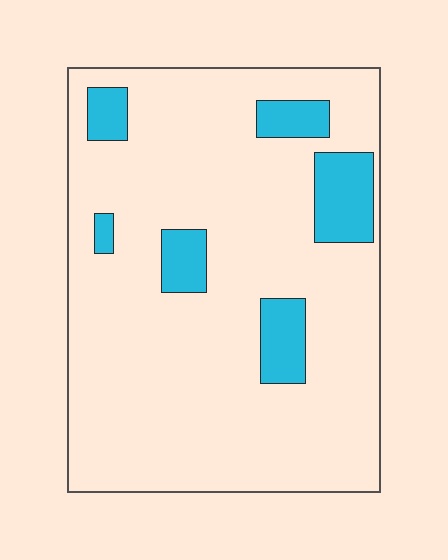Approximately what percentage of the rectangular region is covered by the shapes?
Approximately 15%.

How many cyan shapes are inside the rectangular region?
6.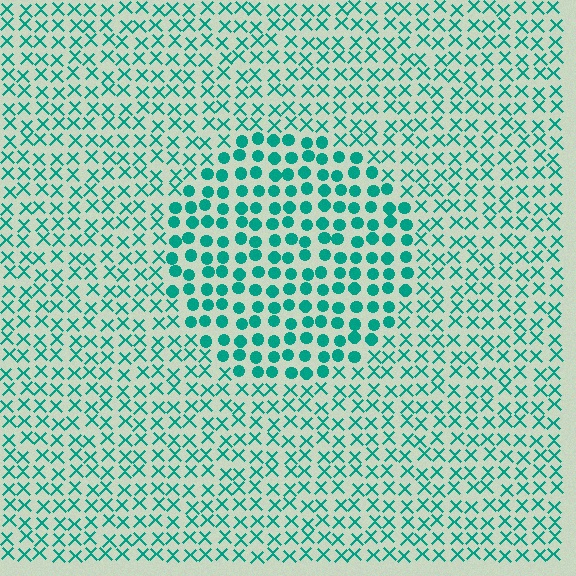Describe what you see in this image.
The image is filled with small teal elements arranged in a uniform grid. A circle-shaped region contains circles, while the surrounding area contains X marks. The boundary is defined purely by the change in element shape.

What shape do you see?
I see a circle.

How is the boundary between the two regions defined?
The boundary is defined by a change in element shape: circles inside vs. X marks outside. All elements share the same color and spacing.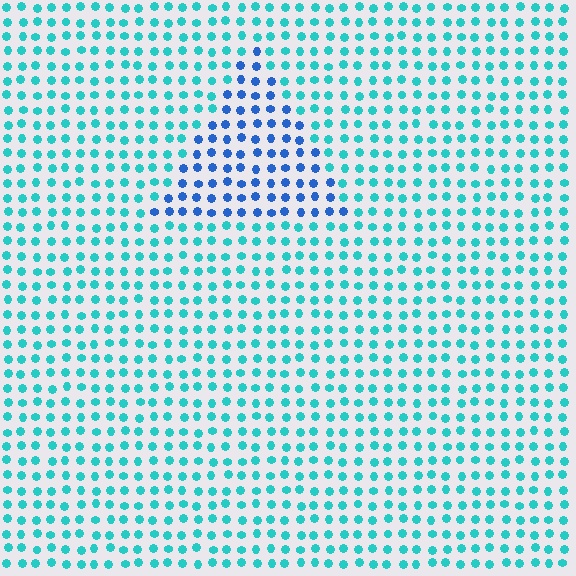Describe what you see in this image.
The image is filled with small cyan elements in a uniform arrangement. A triangle-shaped region is visible where the elements are tinted to a slightly different hue, forming a subtle color boundary.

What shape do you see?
I see a triangle.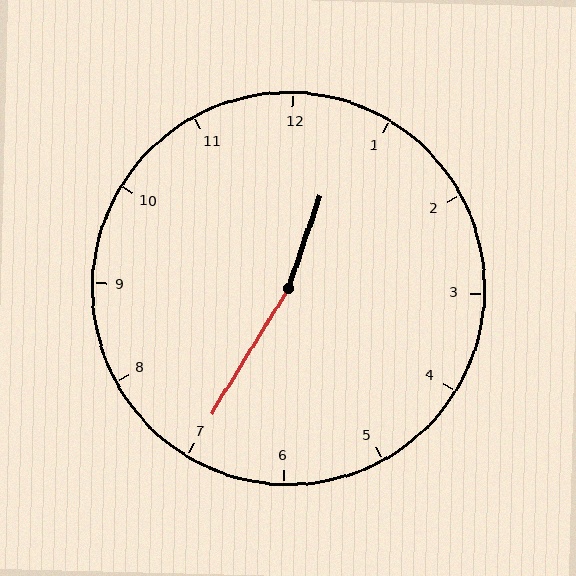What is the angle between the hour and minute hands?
Approximately 168 degrees.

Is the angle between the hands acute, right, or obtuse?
It is obtuse.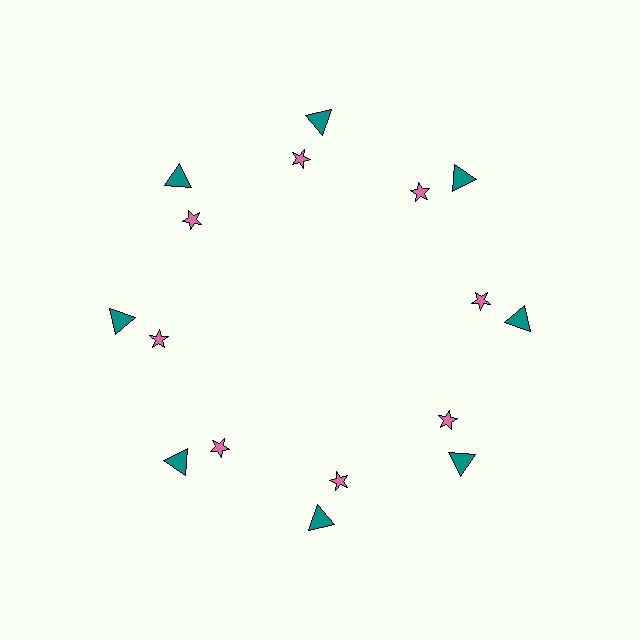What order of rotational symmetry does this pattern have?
This pattern has 8-fold rotational symmetry.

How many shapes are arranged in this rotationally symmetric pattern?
There are 16 shapes, arranged in 8 groups of 2.